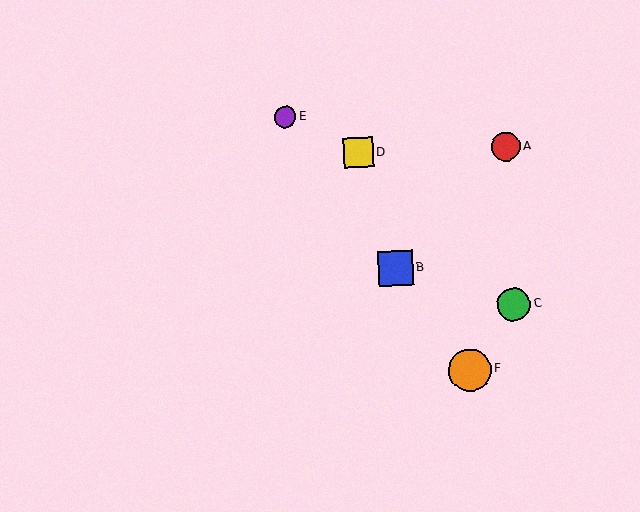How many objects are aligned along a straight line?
3 objects (B, E, F) are aligned along a straight line.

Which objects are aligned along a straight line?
Objects B, E, F are aligned along a straight line.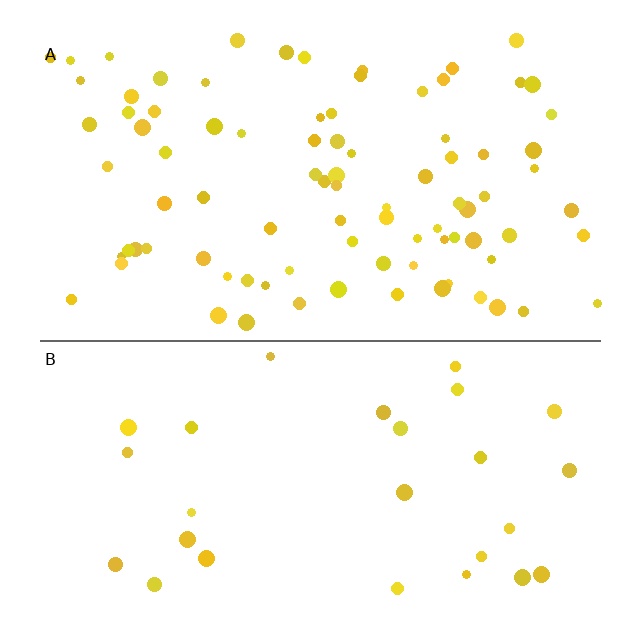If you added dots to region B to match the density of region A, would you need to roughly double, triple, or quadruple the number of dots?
Approximately triple.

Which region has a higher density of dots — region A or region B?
A (the top).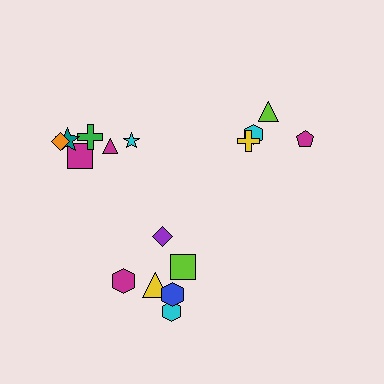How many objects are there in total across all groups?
There are 16 objects.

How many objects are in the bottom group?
There are 6 objects.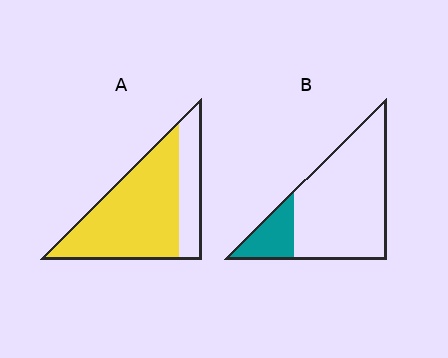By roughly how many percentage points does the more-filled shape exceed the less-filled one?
By roughly 55 percentage points (A over B).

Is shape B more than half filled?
No.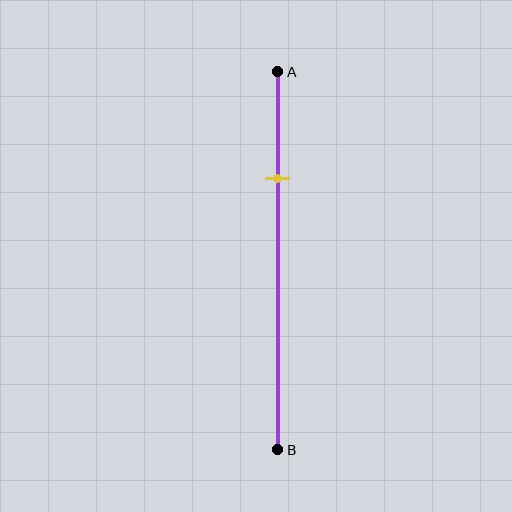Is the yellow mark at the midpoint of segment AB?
No, the mark is at about 30% from A, not at the 50% midpoint.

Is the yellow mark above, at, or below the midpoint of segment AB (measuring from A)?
The yellow mark is above the midpoint of segment AB.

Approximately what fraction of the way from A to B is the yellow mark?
The yellow mark is approximately 30% of the way from A to B.